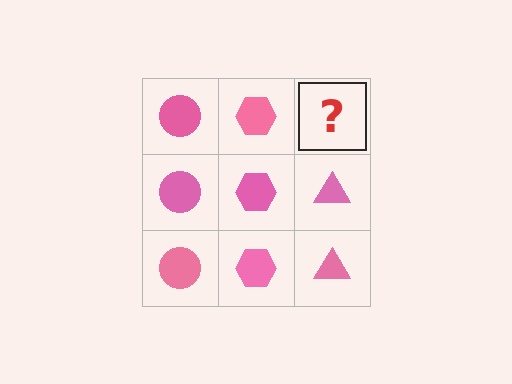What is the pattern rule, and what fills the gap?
The rule is that each column has a consistent shape. The gap should be filled with a pink triangle.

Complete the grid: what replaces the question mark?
The question mark should be replaced with a pink triangle.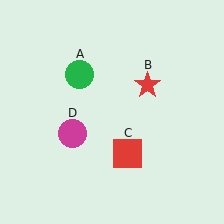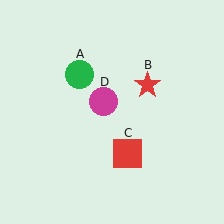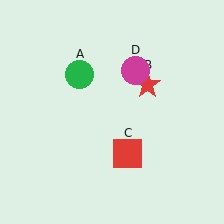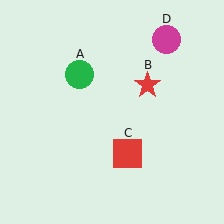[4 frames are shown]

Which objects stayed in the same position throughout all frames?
Green circle (object A) and red star (object B) and red square (object C) remained stationary.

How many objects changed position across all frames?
1 object changed position: magenta circle (object D).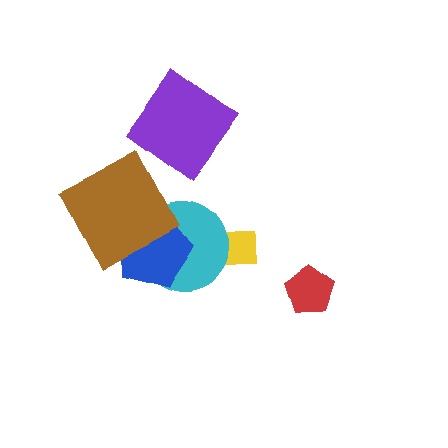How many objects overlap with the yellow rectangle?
1 object overlaps with the yellow rectangle.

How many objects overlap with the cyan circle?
3 objects overlap with the cyan circle.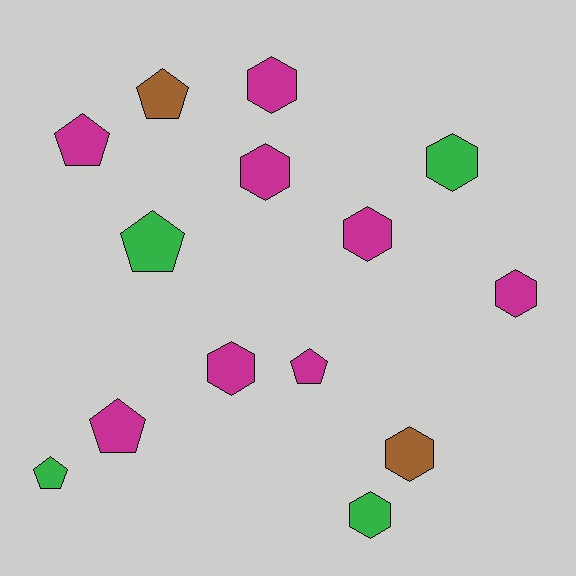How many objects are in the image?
There are 14 objects.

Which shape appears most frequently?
Hexagon, with 8 objects.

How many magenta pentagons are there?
There are 3 magenta pentagons.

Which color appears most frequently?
Magenta, with 8 objects.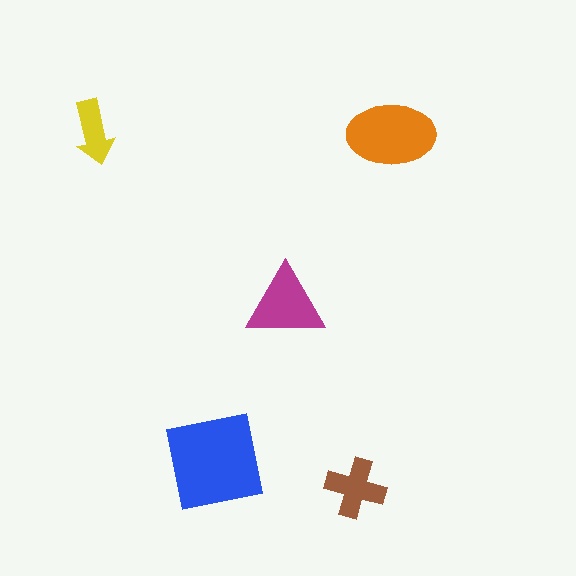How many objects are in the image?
There are 5 objects in the image.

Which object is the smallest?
The yellow arrow.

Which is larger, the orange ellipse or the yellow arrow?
The orange ellipse.